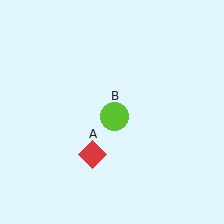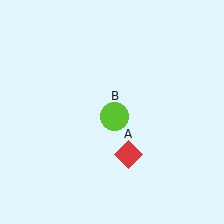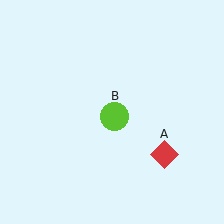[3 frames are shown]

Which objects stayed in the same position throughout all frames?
Lime circle (object B) remained stationary.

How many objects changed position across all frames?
1 object changed position: red diamond (object A).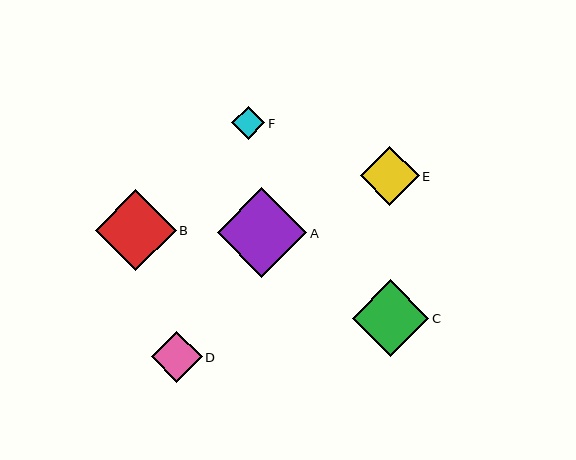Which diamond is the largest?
Diamond A is the largest with a size of approximately 90 pixels.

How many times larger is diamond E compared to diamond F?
Diamond E is approximately 1.8 times the size of diamond F.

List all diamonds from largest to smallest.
From largest to smallest: A, B, C, E, D, F.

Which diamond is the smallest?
Diamond F is the smallest with a size of approximately 33 pixels.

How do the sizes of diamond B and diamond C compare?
Diamond B and diamond C are approximately the same size.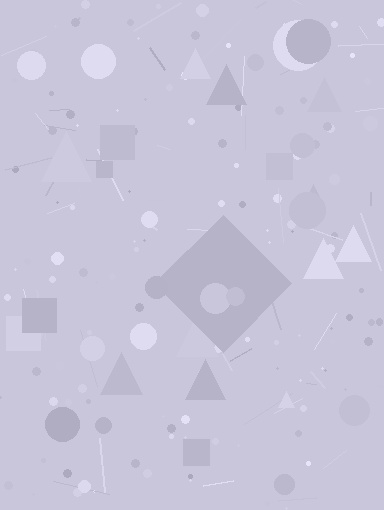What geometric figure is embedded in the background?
A diamond is embedded in the background.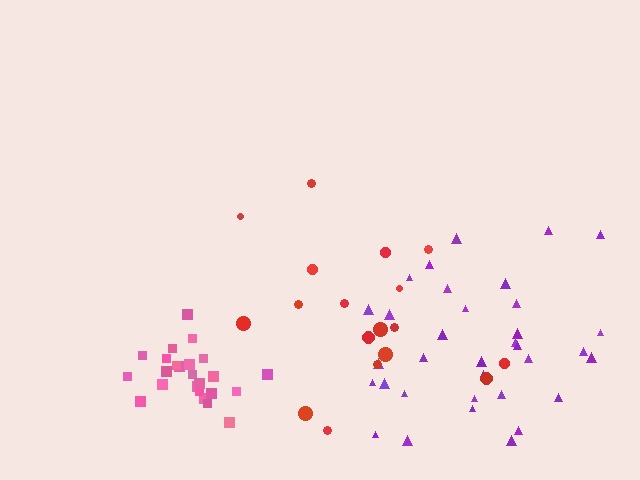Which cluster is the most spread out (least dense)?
Red.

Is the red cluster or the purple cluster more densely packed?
Purple.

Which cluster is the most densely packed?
Pink.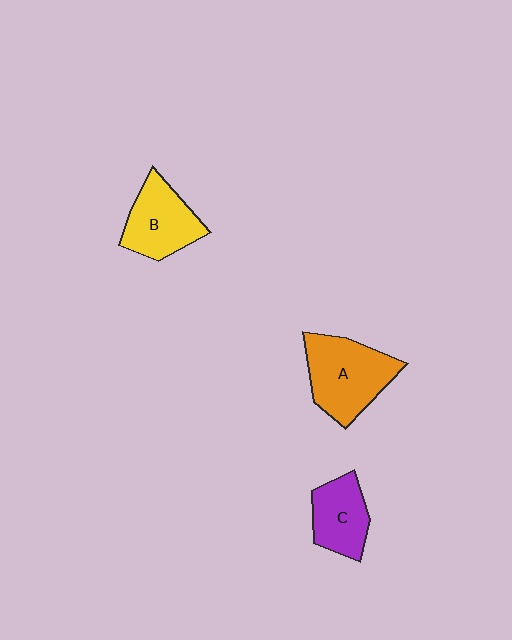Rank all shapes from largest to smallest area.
From largest to smallest: A (orange), B (yellow), C (purple).